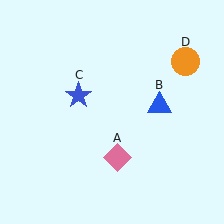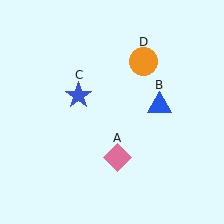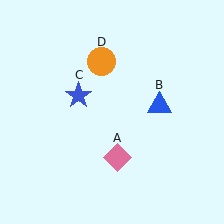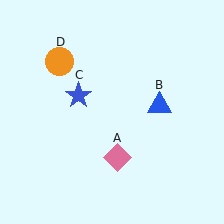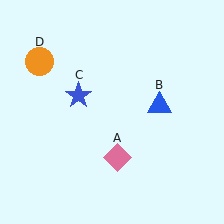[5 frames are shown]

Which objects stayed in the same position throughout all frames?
Pink diamond (object A) and blue triangle (object B) and blue star (object C) remained stationary.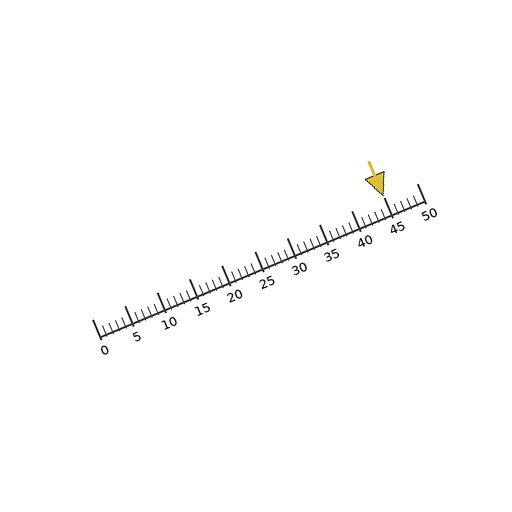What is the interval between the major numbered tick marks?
The major tick marks are spaced 5 units apart.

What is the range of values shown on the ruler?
The ruler shows values from 0 to 50.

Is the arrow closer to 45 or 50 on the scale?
The arrow is closer to 45.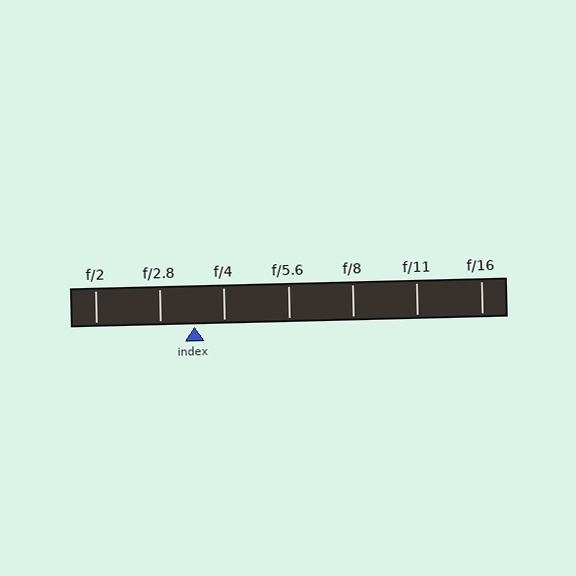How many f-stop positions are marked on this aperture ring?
There are 7 f-stop positions marked.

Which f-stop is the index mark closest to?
The index mark is closest to f/4.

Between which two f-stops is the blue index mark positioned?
The index mark is between f/2.8 and f/4.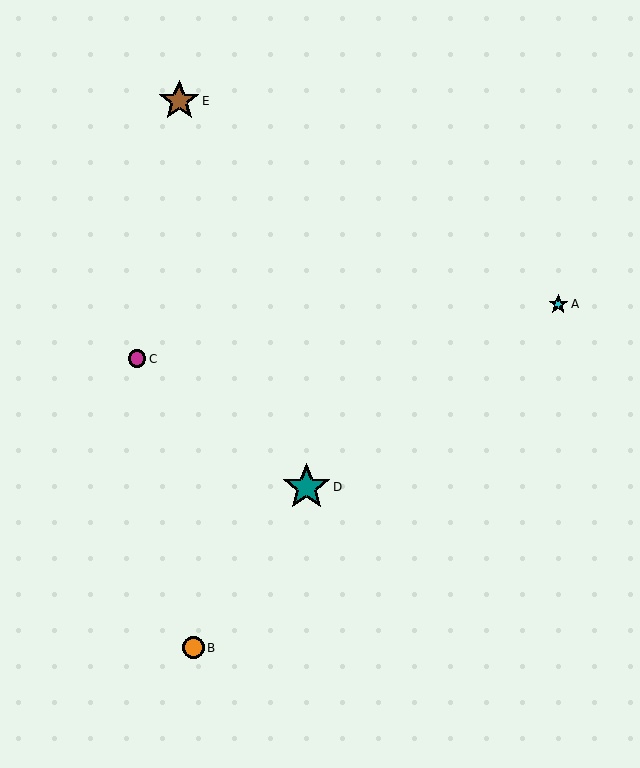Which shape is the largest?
The teal star (labeled D) is the largest.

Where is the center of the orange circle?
The center of the orange circle is at (193, 648).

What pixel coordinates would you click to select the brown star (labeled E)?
Click at (179, 101) to select the brown star E.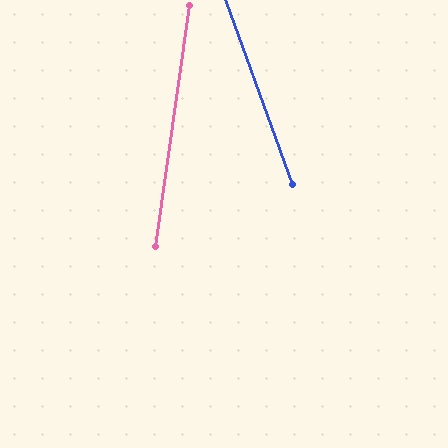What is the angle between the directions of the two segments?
Approximately 28 degrees.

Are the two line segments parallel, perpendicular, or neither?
Neither parallel nor perpendicular — they differ by about 28°.